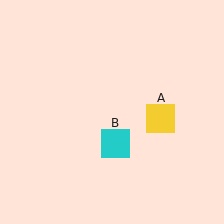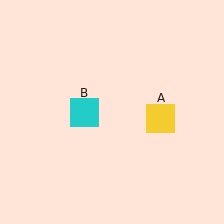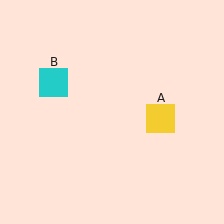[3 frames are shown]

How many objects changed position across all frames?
1 object changed position: cyan square (object B).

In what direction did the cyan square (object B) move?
The cyan square (object B) moved up and to the left.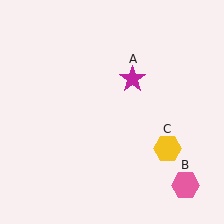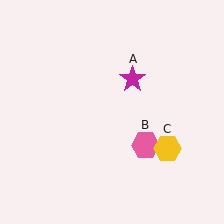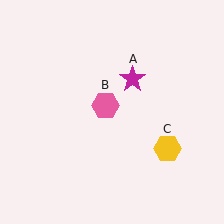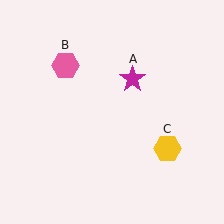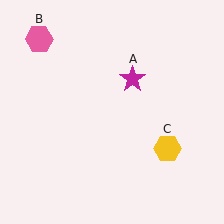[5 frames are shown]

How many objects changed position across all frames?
1 object changed position: pink hexagon (object B).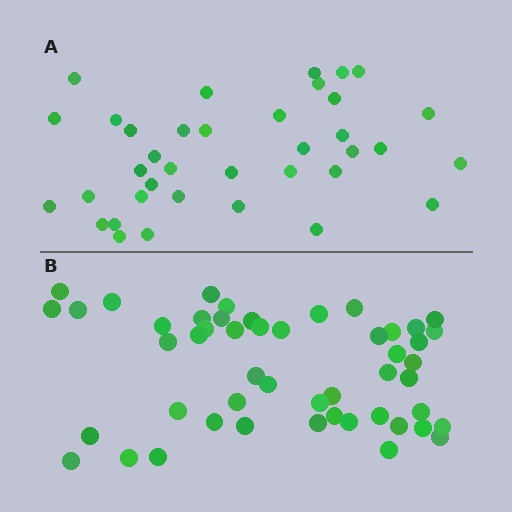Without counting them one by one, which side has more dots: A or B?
Region B (the bottom region) has more dots.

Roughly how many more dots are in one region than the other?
Region B has approximately 15 more dots than region A.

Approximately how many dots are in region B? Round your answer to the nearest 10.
About 50 dots.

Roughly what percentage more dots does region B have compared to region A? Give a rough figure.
About 35% more.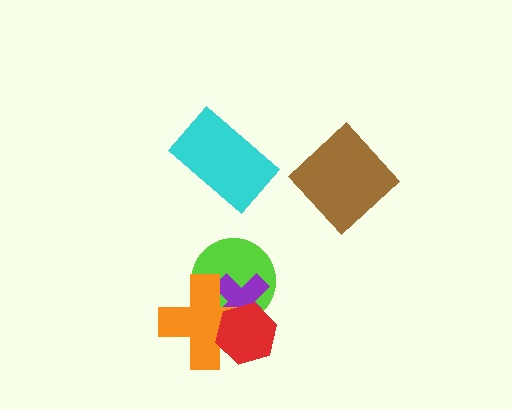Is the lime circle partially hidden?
Yes, it is partially covered by another shape.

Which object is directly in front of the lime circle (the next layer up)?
The purple cross is directly in front of the lime circle.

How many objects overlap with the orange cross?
3 objects overlap with the orange cross.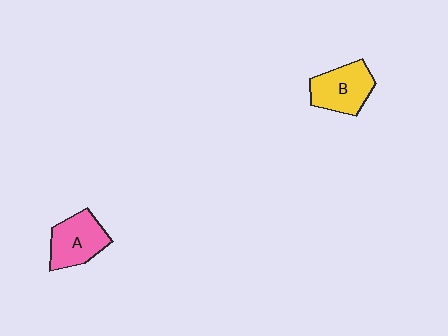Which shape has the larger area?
Shape B (yellow).